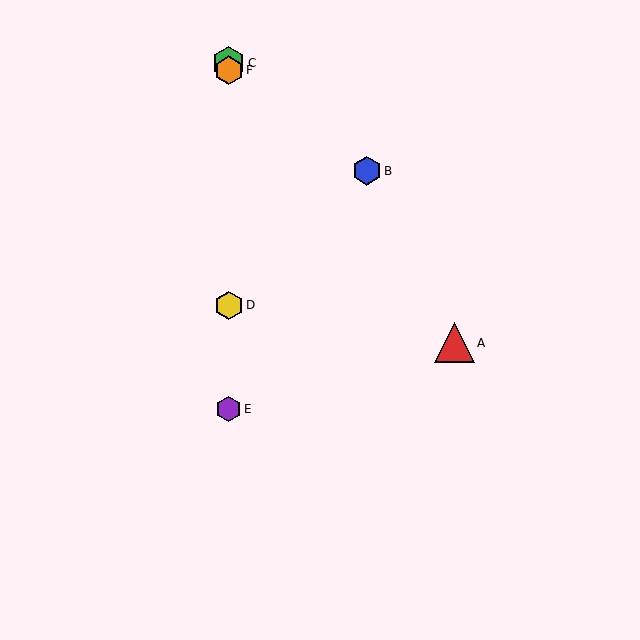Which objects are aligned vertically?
Objects C, D, E, F are aligned vertically.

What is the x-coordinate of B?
Object B is at x≈367.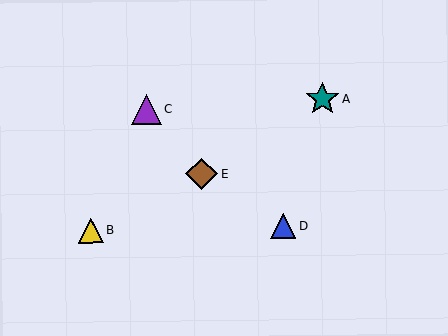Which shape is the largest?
The teal star (labeled A) is the largest.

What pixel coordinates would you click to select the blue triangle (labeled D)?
Click at (283, 226) to select the blue triangle D.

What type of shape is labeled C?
Shape C is a purple triangle.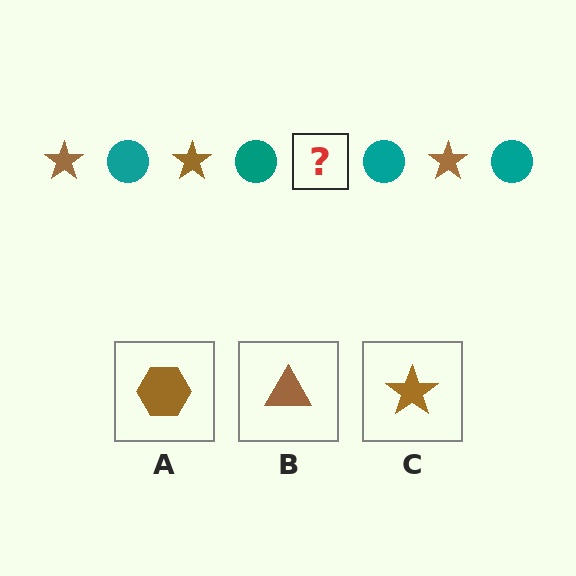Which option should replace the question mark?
Option C.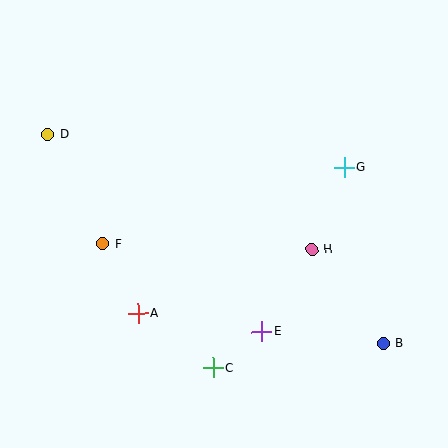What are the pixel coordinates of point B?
Point B is at (383, 343).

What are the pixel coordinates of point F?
Point F is at (103, 244).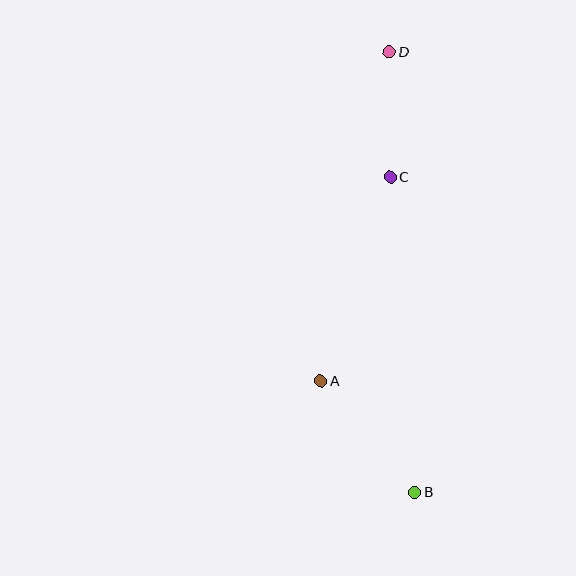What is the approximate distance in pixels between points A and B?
The distance between A and B is approximately 146 pixels.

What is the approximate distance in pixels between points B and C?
The distance between B and C is approximately 317 pixels.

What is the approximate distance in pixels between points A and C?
The distance between A and C is approximately 215 pixels.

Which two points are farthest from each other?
Points B and D are farthest from each other.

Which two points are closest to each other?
Points C and D are closest to each other.